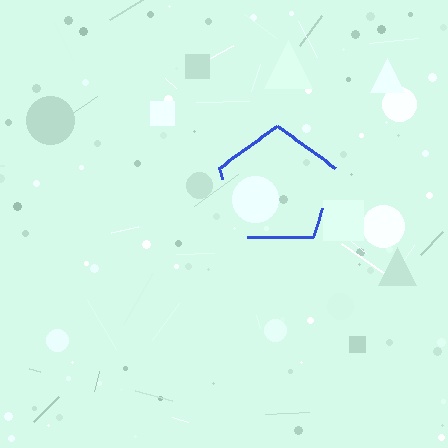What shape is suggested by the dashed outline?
The dashed outline suggests a pentagon.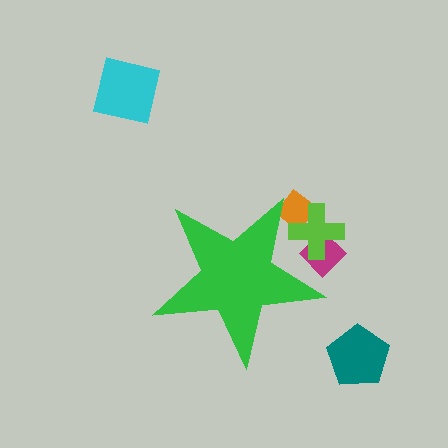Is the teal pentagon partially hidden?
No, the teal pentagon is fully visible.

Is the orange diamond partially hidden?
Yes, the orange diamond is partially hidden behind the green star.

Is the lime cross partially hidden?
Yes, the lime cross is partially hidden behind the green star.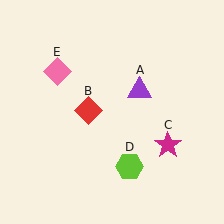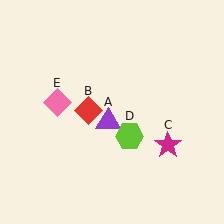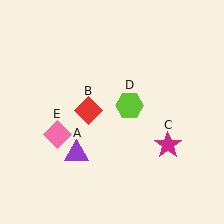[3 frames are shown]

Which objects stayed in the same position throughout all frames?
Red diamond (object B) and magenta star (object C) remained stationary.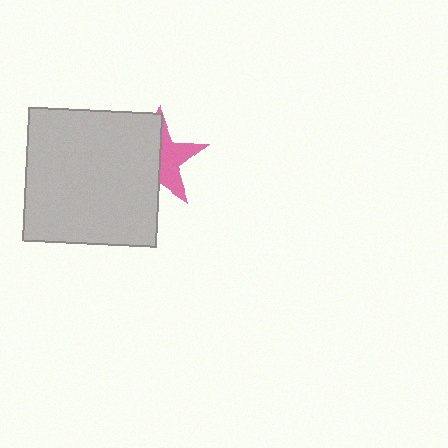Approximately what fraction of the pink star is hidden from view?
Roughly 55% of the pink star is hidden behind the light gray square.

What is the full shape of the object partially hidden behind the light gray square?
The partially hidden object is a pink star.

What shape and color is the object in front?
The object in front is a light gray square.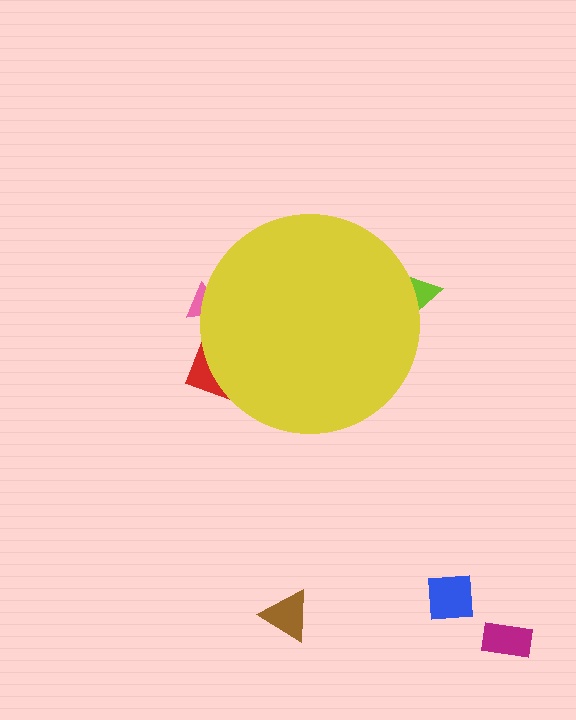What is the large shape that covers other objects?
A yellow circle.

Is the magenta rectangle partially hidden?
No, the magenta rectangle is fully visible.